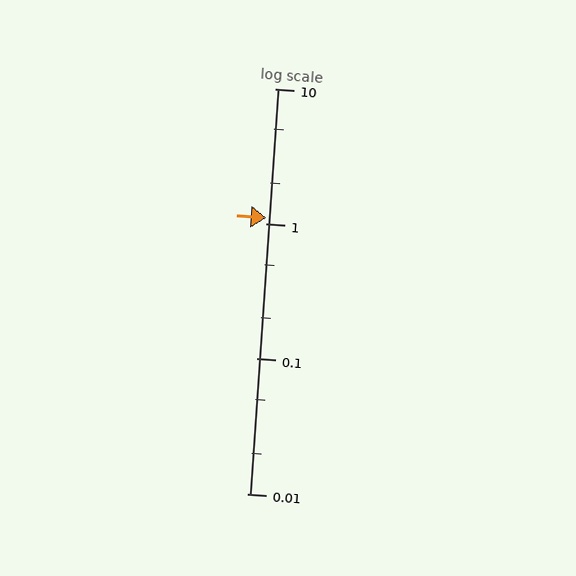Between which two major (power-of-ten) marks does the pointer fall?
The pointer is between 1 and 10.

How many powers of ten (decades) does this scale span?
The scale spans 3 decades, from 0.01 to 10.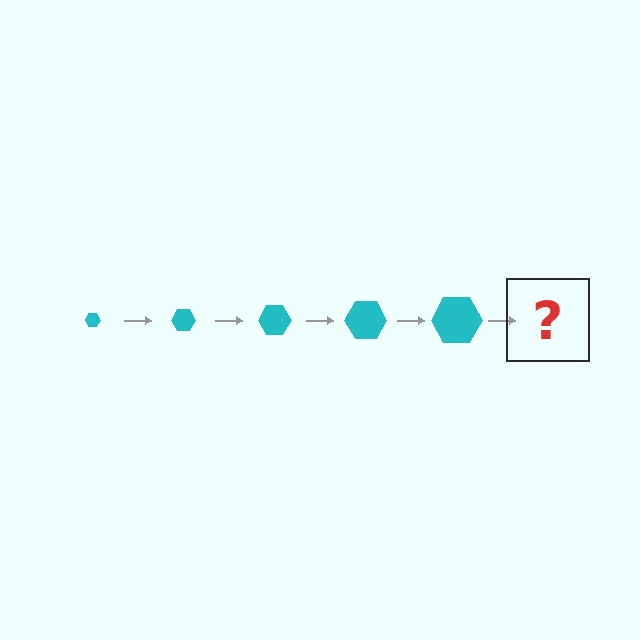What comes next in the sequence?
The next element should be a cyan hexagon, larger than the previous one.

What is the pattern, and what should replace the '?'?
The pattern is that the hexagon gets progressively larger each step. The '?' should be a cyan hexagon, larger than the previous one.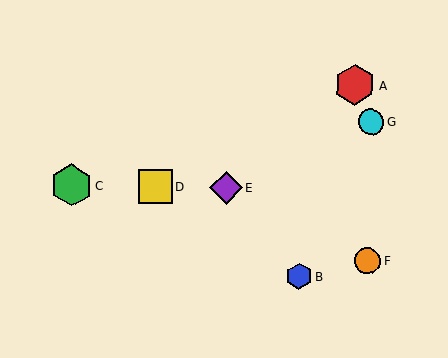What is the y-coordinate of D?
Object D is at y≈187.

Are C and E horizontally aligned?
Yes, both are at y≈185.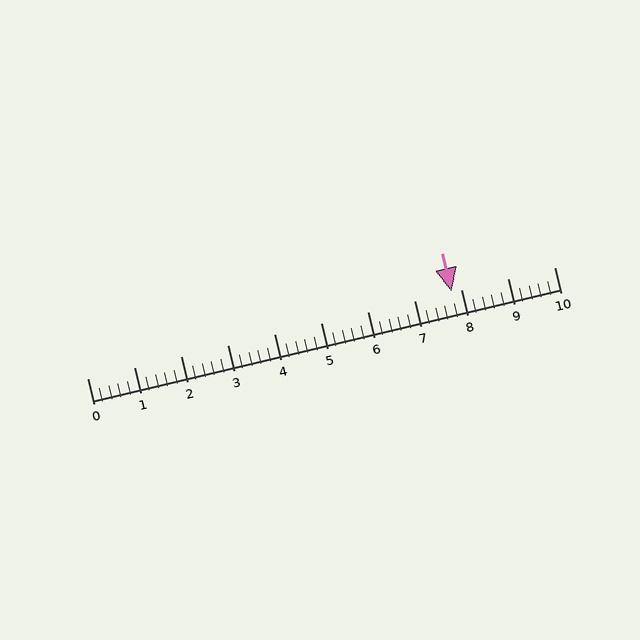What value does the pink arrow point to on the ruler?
The pink arrow points to approximately 7.8.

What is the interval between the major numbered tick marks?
The major tick marks are spaced 1 units apart.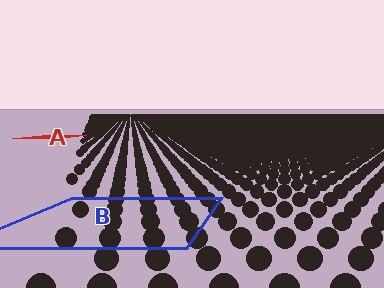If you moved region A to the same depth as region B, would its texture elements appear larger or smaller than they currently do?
They would appear larger. At a closer depth, the same texture elements are projected at a bigger on-screen size.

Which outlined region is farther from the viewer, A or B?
Region A is farther from the viewer — the texture elements inside it appear smaller and more densely packed.